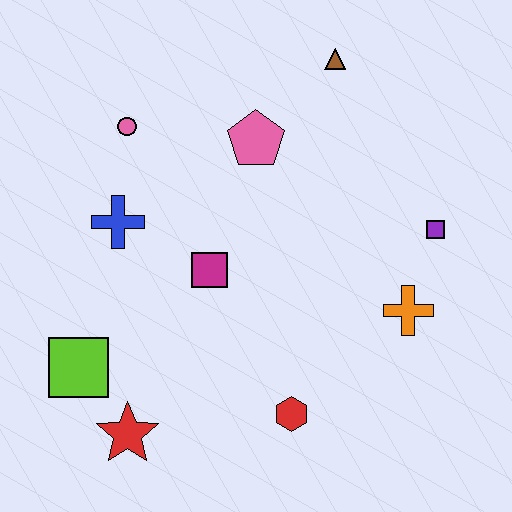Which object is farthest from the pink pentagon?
The red star is farthest from the pink pentagon.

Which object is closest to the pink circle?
The blue cross is closest to the pink circle.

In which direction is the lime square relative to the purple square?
The lime square is to the left of the purple square.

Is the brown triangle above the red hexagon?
Yes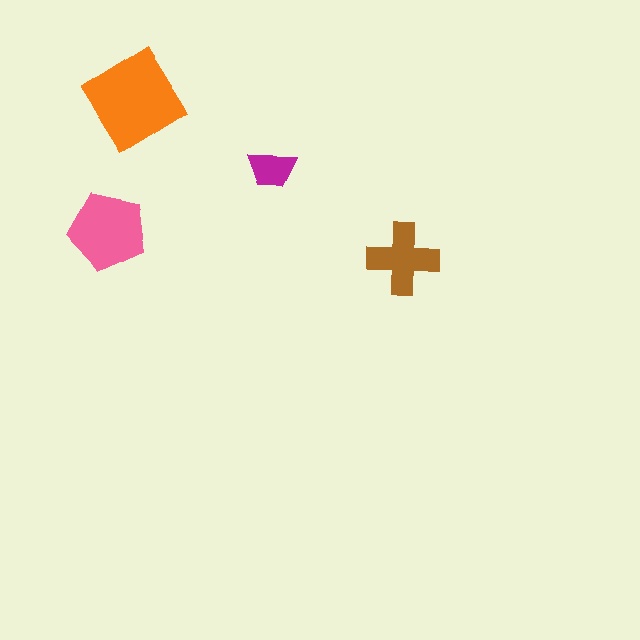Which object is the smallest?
The magenta trapezoid.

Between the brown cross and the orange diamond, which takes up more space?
The orange diamond.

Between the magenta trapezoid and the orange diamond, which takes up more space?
The orange diamond.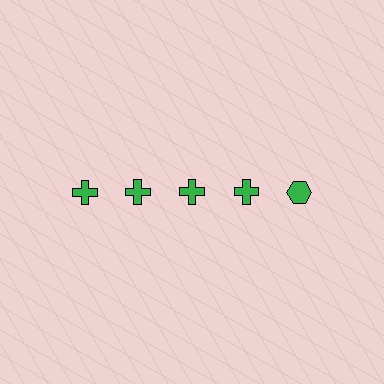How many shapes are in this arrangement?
There are 5 shapes arranged in a grid pattern.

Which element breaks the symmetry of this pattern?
The green hexagon in the top row, rightmost column breaks the symmetry. All other shapes are green crosses.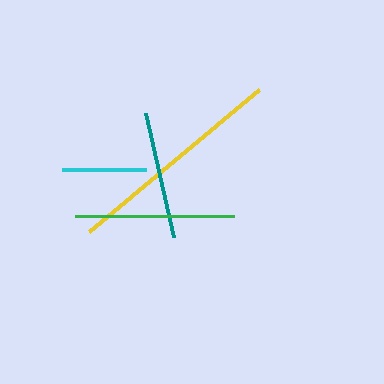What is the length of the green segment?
The green segment is approximately 158 pixels long.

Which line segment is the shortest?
The cyan line is the shortest at approximately 84 pixels.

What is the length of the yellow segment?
The yellow segment is approximately 222 pixels long.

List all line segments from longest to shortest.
From longest to shortest: yellow, green, teal, cyan.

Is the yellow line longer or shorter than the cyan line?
The yellow line is longer than the cyan line.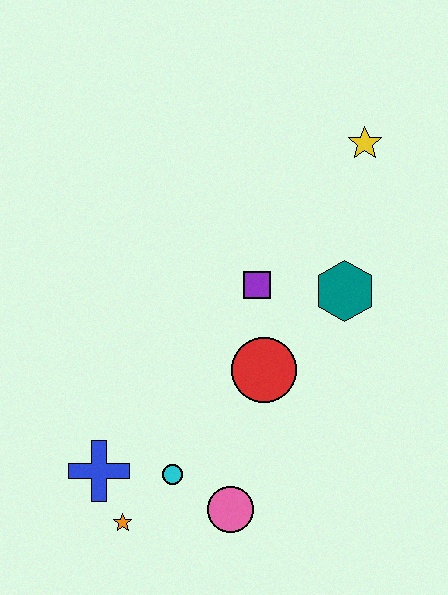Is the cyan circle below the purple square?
Yes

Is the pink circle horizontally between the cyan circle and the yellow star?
Yes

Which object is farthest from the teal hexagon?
The orange star is farthest from the teal hexagon.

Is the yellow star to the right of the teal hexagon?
Yes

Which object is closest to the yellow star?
The teal hexagon is closest to the yellow star.